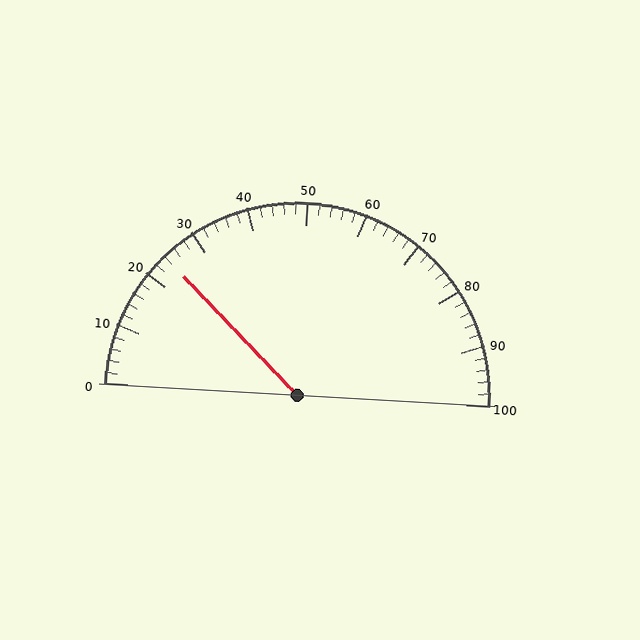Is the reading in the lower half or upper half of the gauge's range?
The reading is in the lower half of the range (0 to 100).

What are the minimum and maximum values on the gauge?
The gauge ranges from 0 to 100.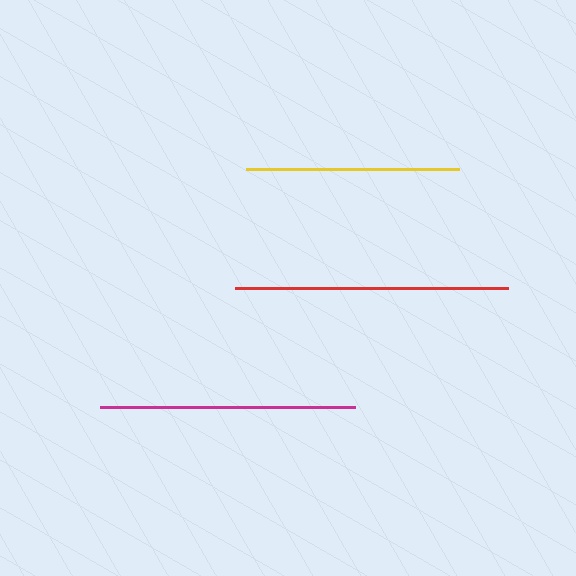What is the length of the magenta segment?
The magenta segment is approximately 255 pixels long.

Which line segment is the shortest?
The yellow line is the shortest at approximately 212 pixels.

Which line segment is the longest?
The red line is the longest at approximately 273 pixels.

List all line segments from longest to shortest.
From longest to shortest: red, magenta, yellow.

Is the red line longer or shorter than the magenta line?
The red line is longer than the magenta line.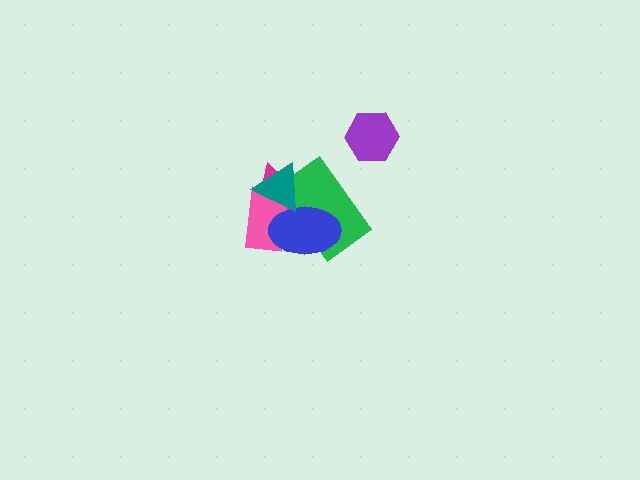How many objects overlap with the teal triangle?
4 objects overlap with the teal triangle.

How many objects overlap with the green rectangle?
4 objects overlap with the green rectangle.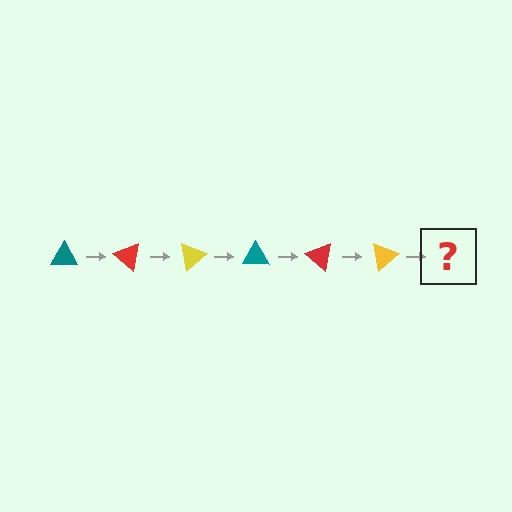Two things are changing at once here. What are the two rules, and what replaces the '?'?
The two rules are that it rotates 40 degrees each step and the color cycles through teal, red, and yellow. The '?' should be a teal triangle, rotated 240 degrees from the start.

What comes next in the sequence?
The next element should be a teal triangle, rotated 240 degrees from the start.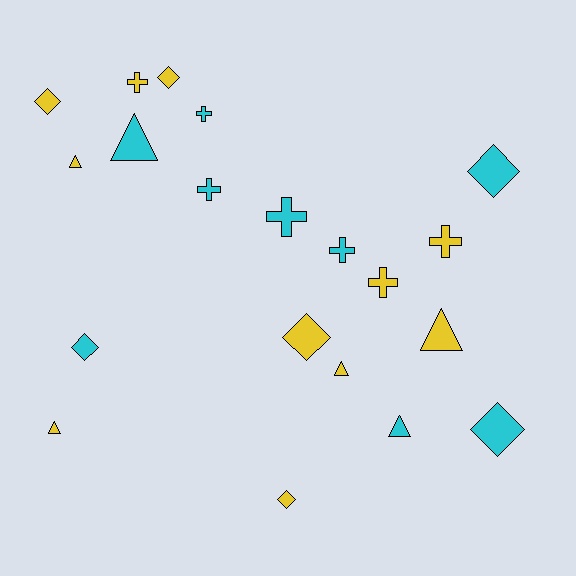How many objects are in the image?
There are 20 objects.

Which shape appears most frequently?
Cross, with 7 objects.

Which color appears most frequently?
Yellow, with 11 objects.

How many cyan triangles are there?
There are 2 cyan triangles.